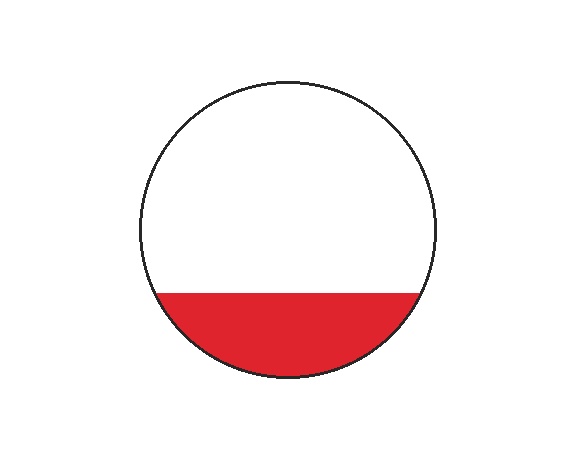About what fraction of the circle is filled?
About one quarter (1/4).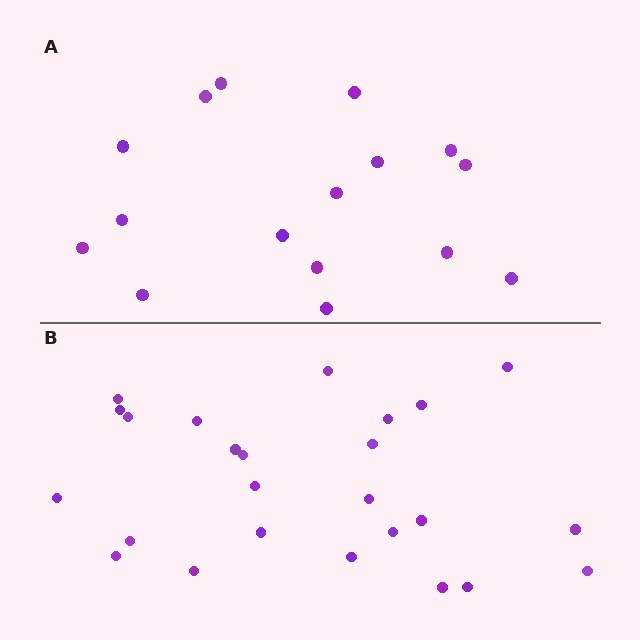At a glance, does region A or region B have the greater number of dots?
Region B (the bottom region) has more dots.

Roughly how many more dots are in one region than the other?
Region B has roughly 8 or so more dots than region A.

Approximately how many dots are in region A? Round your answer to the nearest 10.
About 20 dots. (The exact count is 16, which rounds to 20.)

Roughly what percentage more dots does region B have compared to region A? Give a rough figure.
About 55% more.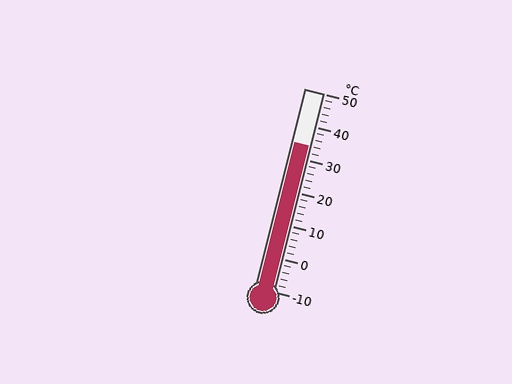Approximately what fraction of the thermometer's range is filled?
The thermometer is filled to approximately 75% of its range.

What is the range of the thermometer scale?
The thermometer scale ranges from -10°C to 50°C.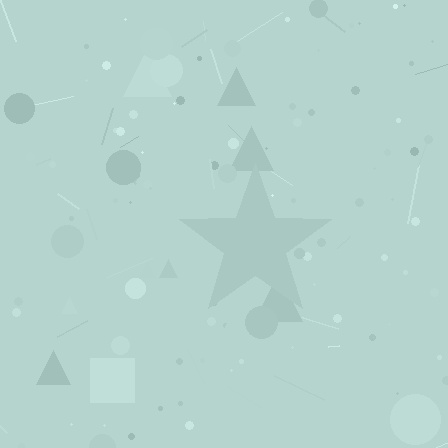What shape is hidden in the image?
A star is hidden in the image.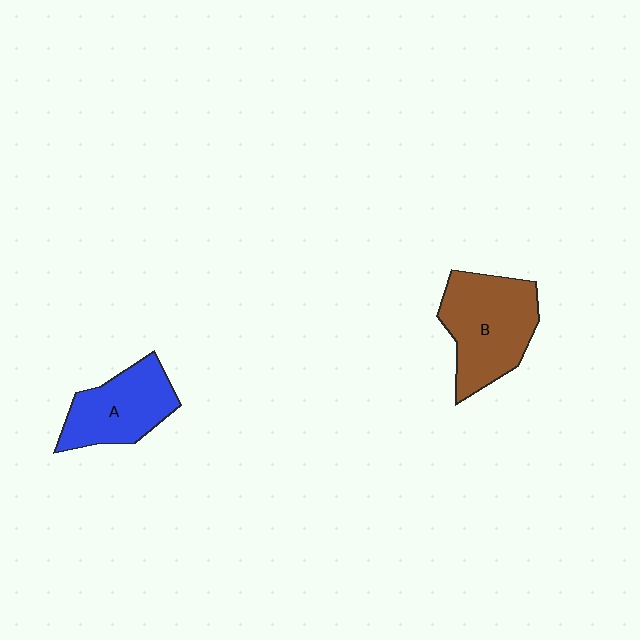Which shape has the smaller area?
Shape A (blue).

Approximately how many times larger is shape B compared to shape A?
Approximately 1.3 times.